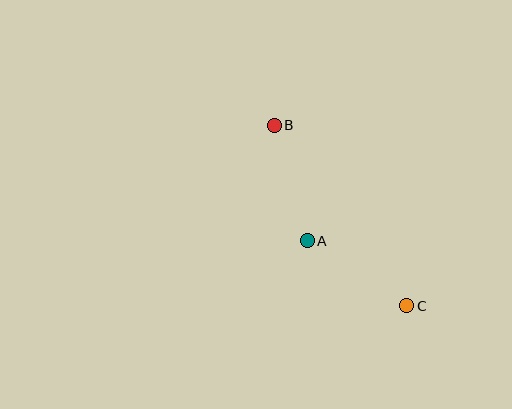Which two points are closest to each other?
Points A and C are closest to each other.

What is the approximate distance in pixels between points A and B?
The distance between A and B is approximately 120 pixels.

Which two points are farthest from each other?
Points B and C are farthest from each other.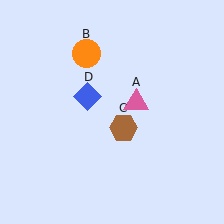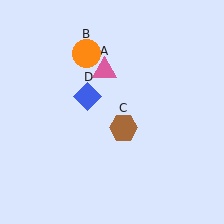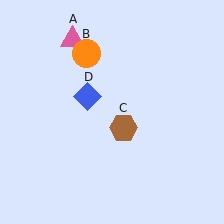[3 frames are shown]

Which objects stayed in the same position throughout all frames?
Orange circle (object B) and brown hexagon (object C) and blue diamond (object D) remained stationary.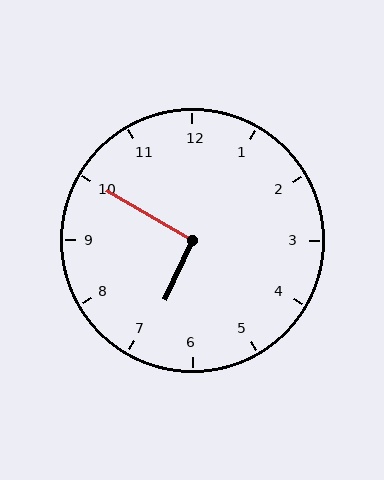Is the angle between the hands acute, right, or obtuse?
It is right.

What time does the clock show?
6:50.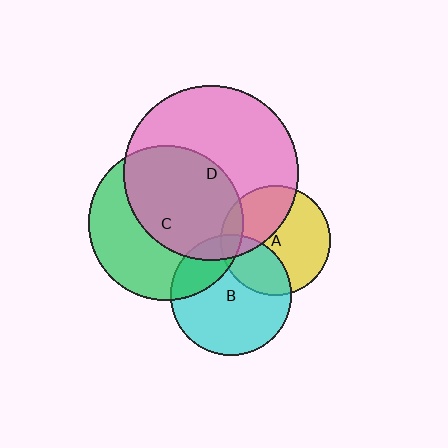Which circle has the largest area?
Circle D (pink).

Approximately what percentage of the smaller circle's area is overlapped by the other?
Approximately 25%.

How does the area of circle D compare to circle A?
Approximately 2.5 times.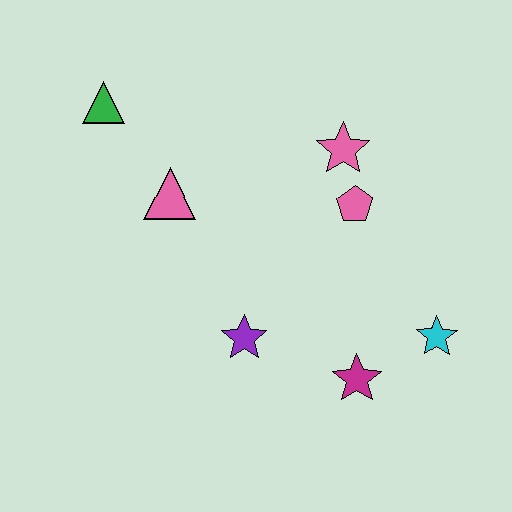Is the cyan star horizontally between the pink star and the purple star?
No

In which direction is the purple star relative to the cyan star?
The purple star is to the left of the cyan star.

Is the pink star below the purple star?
No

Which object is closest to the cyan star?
The magenta star is closest to the cyan star.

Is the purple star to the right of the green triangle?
Yes